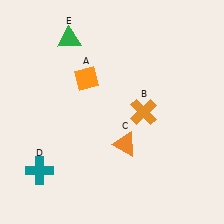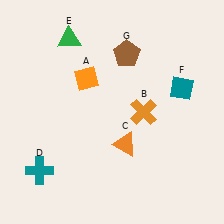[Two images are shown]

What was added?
A teal diamond (F), a brown pentagon (G) were added in Image 2.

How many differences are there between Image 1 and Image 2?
There are 2 differences between the two images.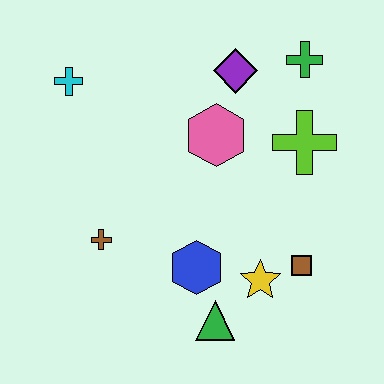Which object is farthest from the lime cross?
The cyan cross is farthest from the lime cross.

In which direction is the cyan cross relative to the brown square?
The cyan cross is to the left of the brown square.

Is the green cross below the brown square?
No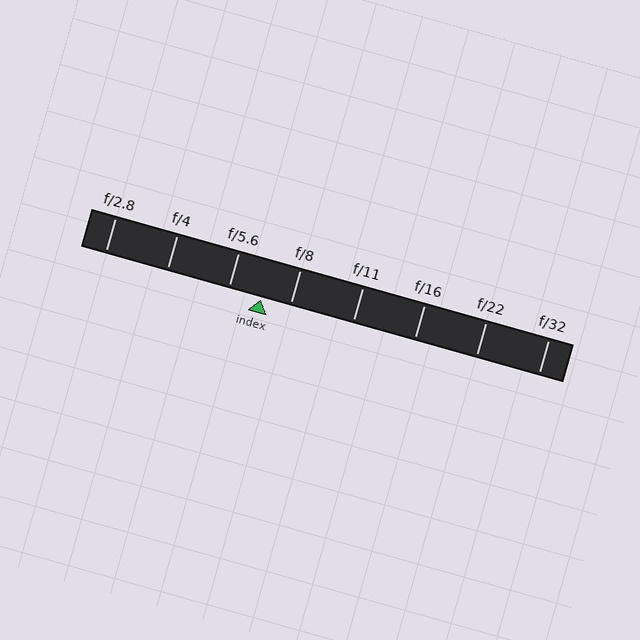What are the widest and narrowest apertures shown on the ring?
The widest aperture shown is f/2.8 and the narrowest is f/32.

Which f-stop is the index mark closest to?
The index mark is closest to f/8.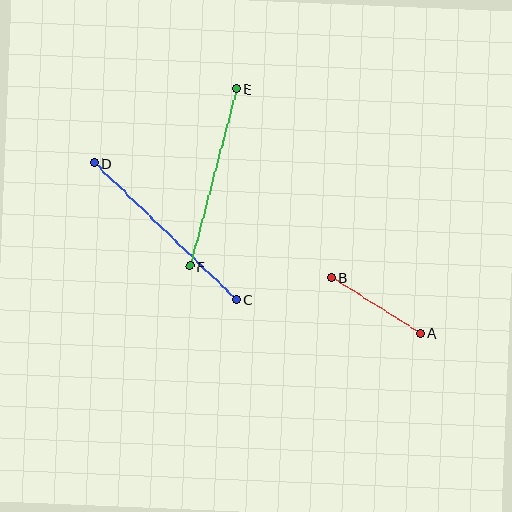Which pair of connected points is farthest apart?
Points C and D are farthest apart.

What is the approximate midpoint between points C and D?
The midpoint is at approximately (165, 231) pixels.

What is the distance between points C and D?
The distance is approximately 197 pixels.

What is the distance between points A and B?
The distance is approximately 105 pixels.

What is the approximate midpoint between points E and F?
The midpoint is at approximately (213, 177) pixels.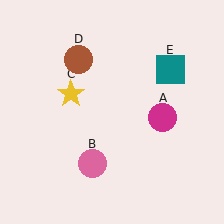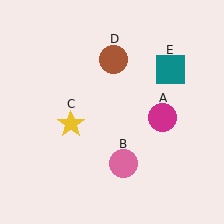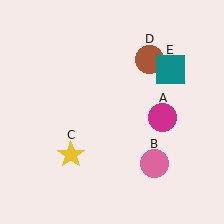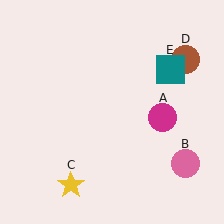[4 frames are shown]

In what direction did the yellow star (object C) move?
The yellow star (object C) moved down.